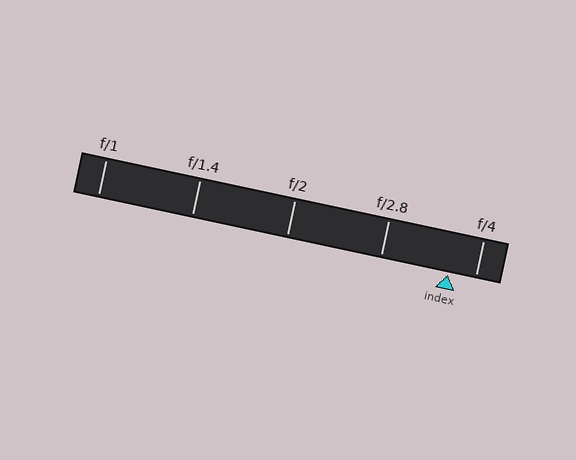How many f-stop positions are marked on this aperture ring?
There are 5 f-stop positions marked.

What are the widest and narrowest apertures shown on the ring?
The widest aperture shown is f/1 and the narrowest is f/4.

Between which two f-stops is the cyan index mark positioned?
The index mark is between f/2.8 and f/4.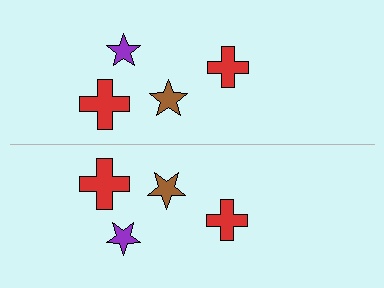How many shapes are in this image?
There are 8 shapes in this image.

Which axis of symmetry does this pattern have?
The pattern has a horizontal axis of symmetry running through the center of the image.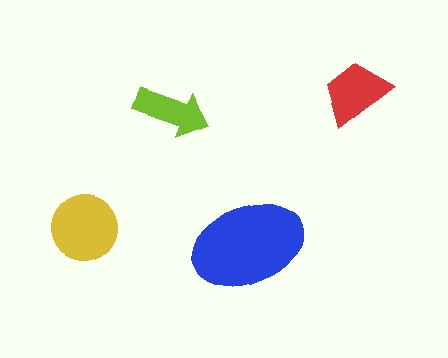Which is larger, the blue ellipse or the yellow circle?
The blue ellipse.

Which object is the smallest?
The lime arrow.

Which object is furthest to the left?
The yellow circle is leftmost.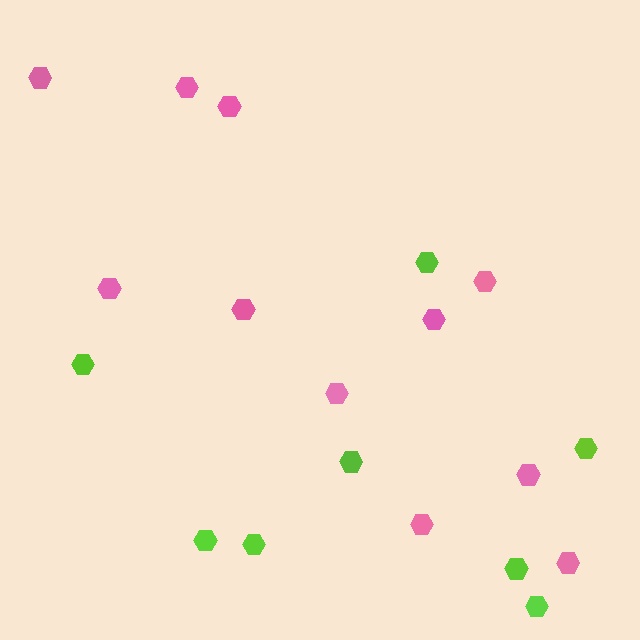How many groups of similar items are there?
There are 2 groups: one group of lime hexagons (8) and one group of pink hexagons (11).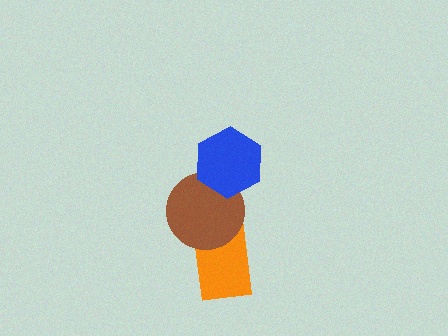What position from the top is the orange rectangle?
The orange rectangle is 3rd from the top.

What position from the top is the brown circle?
The brown circle is 2nd from the top.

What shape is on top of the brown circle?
The blue hexagon is on top of the brown circle.